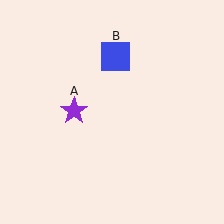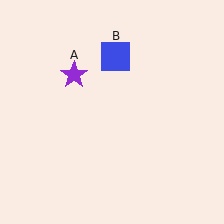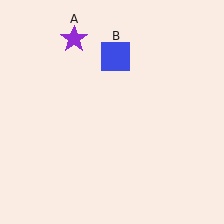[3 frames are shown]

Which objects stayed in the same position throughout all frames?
Blue square (object B) remained stationary.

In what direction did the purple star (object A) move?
The purple star (object A) moved up.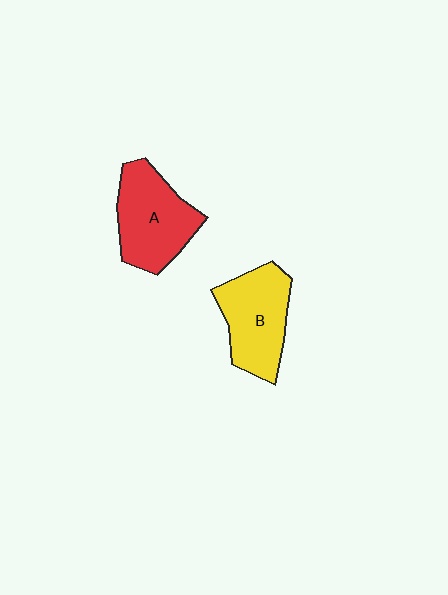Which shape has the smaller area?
Shape B (yellow).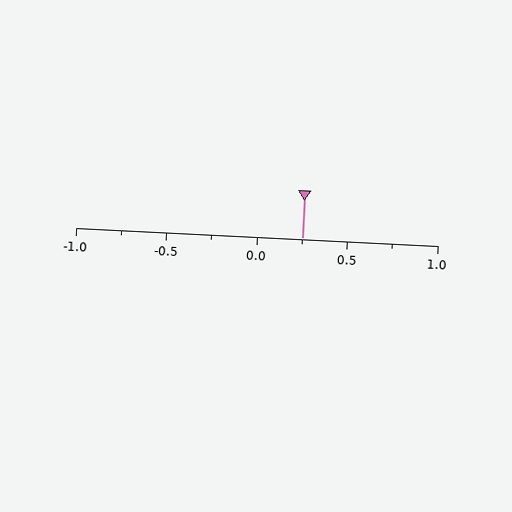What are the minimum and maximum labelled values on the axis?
The axis runs from -1.0 to 1.0.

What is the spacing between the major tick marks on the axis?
The major ticks are spaced 0.5 apart.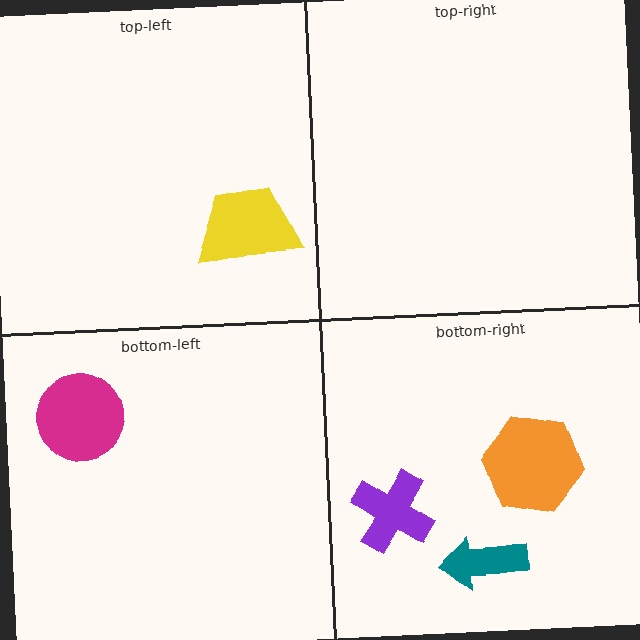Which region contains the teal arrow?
The bottom-right region.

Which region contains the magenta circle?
The bottom-left region.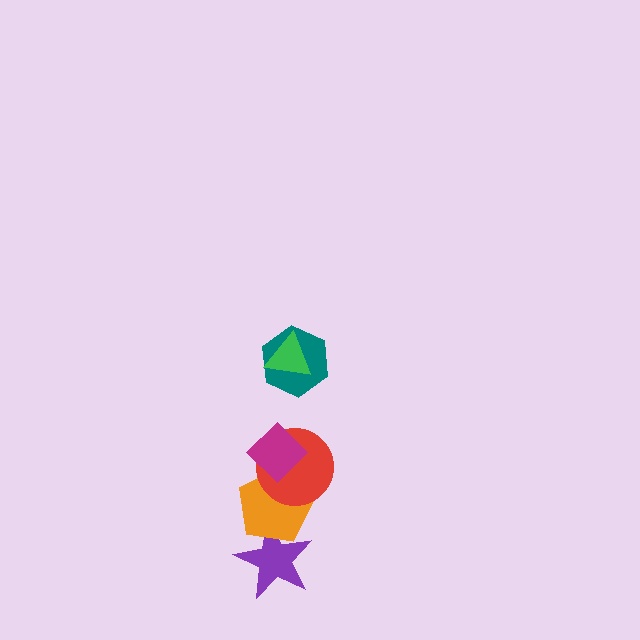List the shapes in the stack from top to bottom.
From top to bottom: the green triangle, the teal hexagon, the magenta diamond, the red circle, the orange pentagon, the purple star.